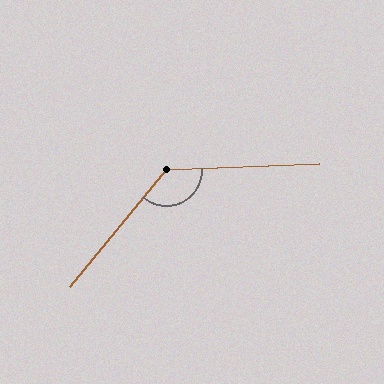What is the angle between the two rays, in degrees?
Approximately 132 degrees.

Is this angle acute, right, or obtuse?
It is obtuse.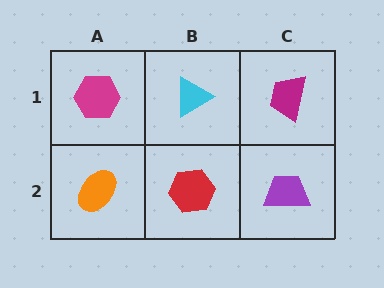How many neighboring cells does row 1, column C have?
2.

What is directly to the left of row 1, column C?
A cyan triangle.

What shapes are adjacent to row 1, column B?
A red hexagon (row 2, column B), a magenta hexagon (row 1, column A), a magenta trapezoid (row 1, column C).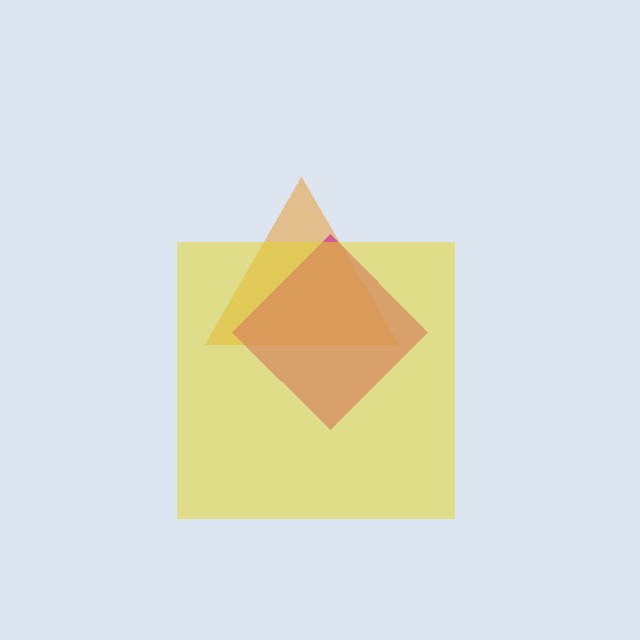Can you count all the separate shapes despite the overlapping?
Yes, there are 3 separate shapes.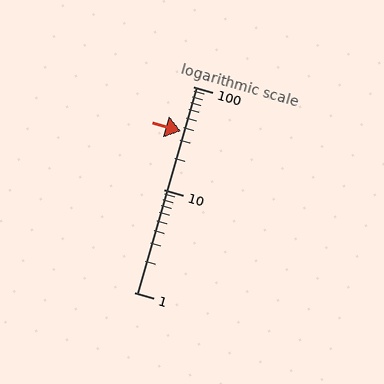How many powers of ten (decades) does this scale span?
The scale spans 2 decades, from 1 to 100.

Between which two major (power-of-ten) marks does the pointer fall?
The pointer is between 10 and 100.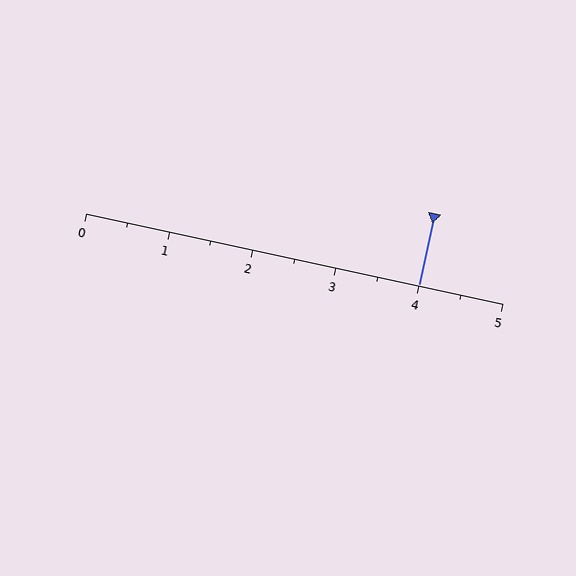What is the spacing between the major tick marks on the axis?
The major ticks are spaced 1 apart.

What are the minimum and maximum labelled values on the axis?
The axis runs from 0 to 5.